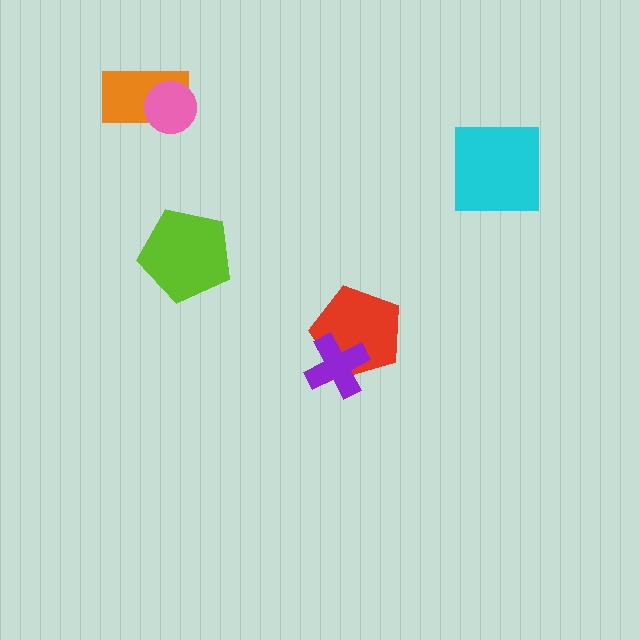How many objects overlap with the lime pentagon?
0 objects overlap with the lime pentagon.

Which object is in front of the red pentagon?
The purple cross is in front of the red pentagon.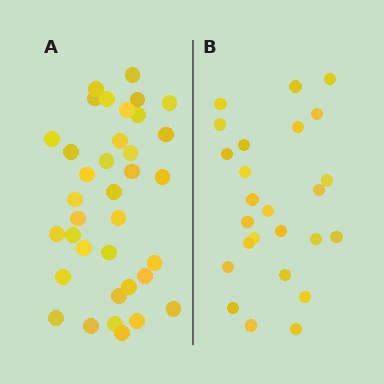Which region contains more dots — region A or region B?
Region A (the left region) has more dots.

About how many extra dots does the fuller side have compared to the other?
Region A has roughly 12 or so more dots than region B.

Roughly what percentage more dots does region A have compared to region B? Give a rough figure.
About 45% more.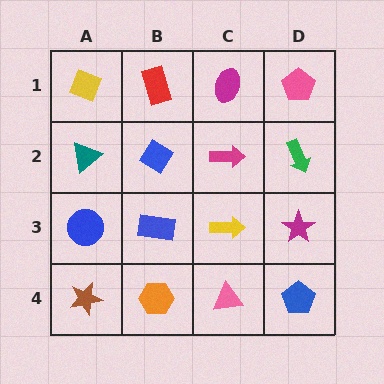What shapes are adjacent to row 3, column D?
A green arrow (row 2, column D), a blue pentagon (row 4, column D), a yellow arrow (row 3, column C).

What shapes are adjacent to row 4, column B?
A blue rectangle (row 3, column B), a brown star (row 4, column A), a pink triangle (row 4, column C).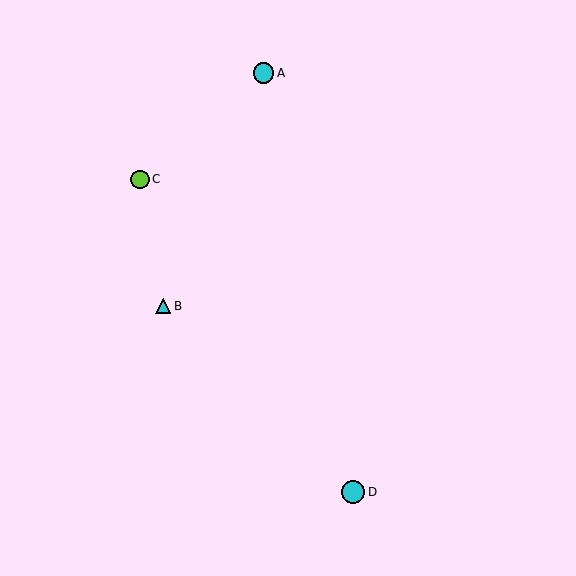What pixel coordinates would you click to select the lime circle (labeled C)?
Click at (140, 179) to select the lime circle C.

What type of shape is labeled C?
Shape C is a lime circle.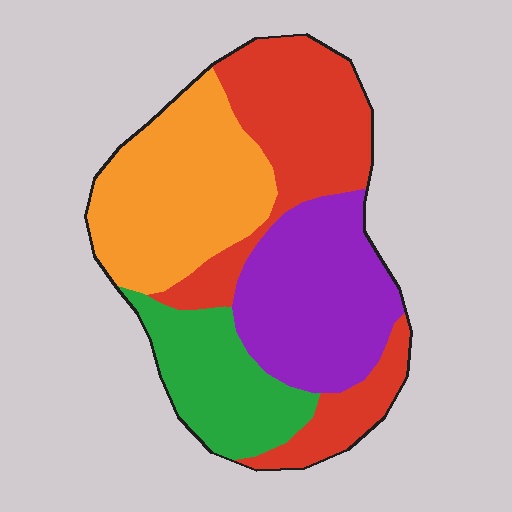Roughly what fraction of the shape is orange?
Orange covers around 25% of the shape.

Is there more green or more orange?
Orange.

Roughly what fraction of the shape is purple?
Purple takes up about one quarter (1/4) of the shape.